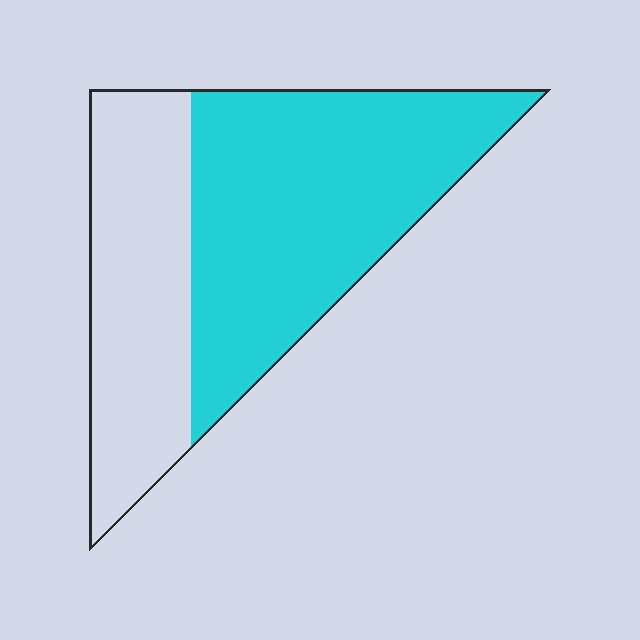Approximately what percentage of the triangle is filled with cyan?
Approximately 60%.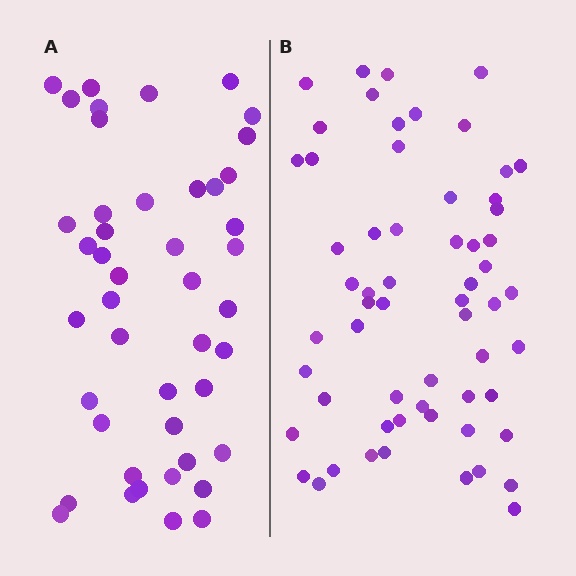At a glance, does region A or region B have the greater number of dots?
Region B (the right region) has more dots.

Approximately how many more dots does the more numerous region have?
Region B has approximately 15 more dots than region A.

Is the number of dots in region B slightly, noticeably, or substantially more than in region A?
Region B has noticeably more, but not dramatically so. The ratio is roughly 1.3 to 1.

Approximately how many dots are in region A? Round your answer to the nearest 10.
About 40 dots. (The exact count is 45, which rounds to 40.)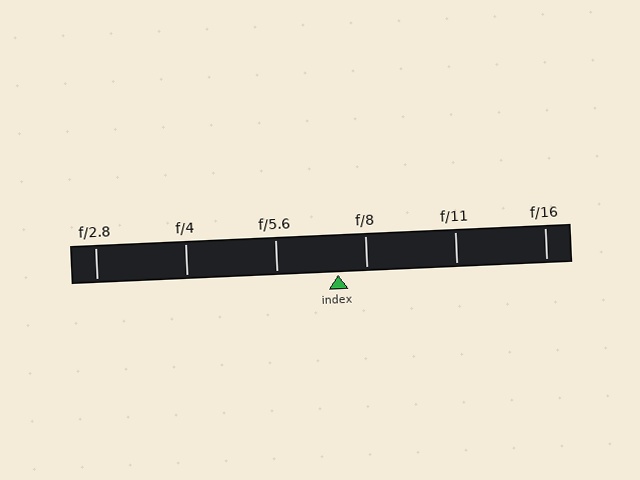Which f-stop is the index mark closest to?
The index mark is closest to f/8.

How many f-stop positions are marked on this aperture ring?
There are 6 f-stop positions marked.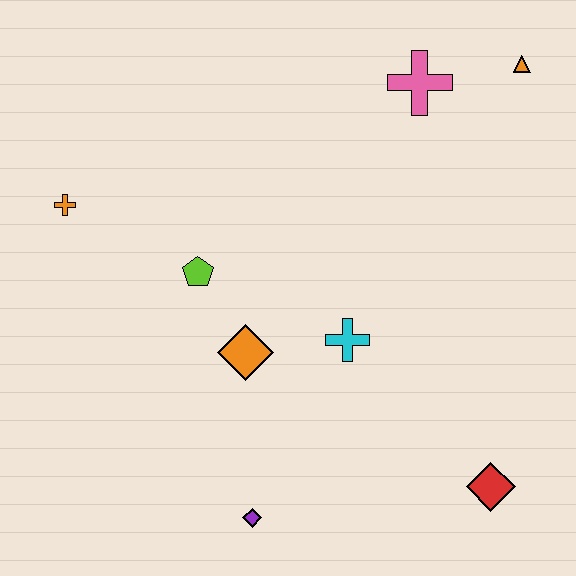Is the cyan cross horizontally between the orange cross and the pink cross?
Yes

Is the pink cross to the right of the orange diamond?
Yes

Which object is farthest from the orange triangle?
The purple diamond is farthest from the orange triangle.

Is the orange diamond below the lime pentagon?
Yes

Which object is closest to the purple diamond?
The orange diamond is closest to the purple diamond.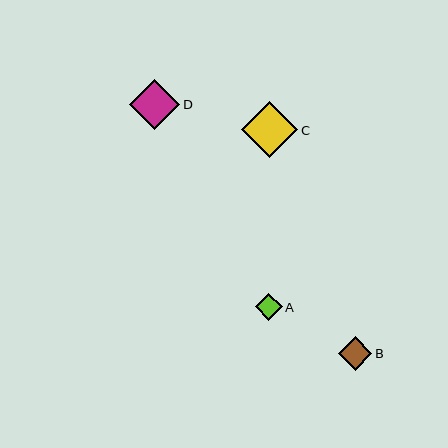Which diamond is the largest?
Diamond C is the largest with a size of approximately 56 pixels.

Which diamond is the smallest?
Diamond A is the smallest with a size of approximately 26 pixels.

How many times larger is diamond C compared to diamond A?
Diamond C is approximately 2.1 times the size of diamond A.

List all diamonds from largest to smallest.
From largest to smallest: C, D, B, A.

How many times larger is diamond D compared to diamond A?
Diamond D is approximately 1.9 times the size of diamond A.